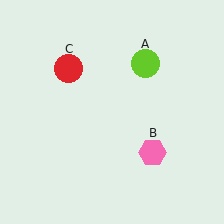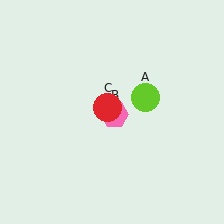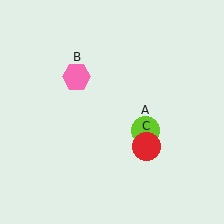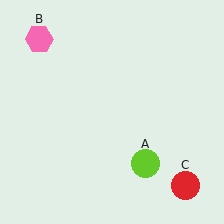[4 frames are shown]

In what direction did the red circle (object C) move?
The red circle (object C) moved down and to the right.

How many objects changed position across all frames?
3 objects changed position: lime circle (object A), pink hexagon (object B), red circle (object C).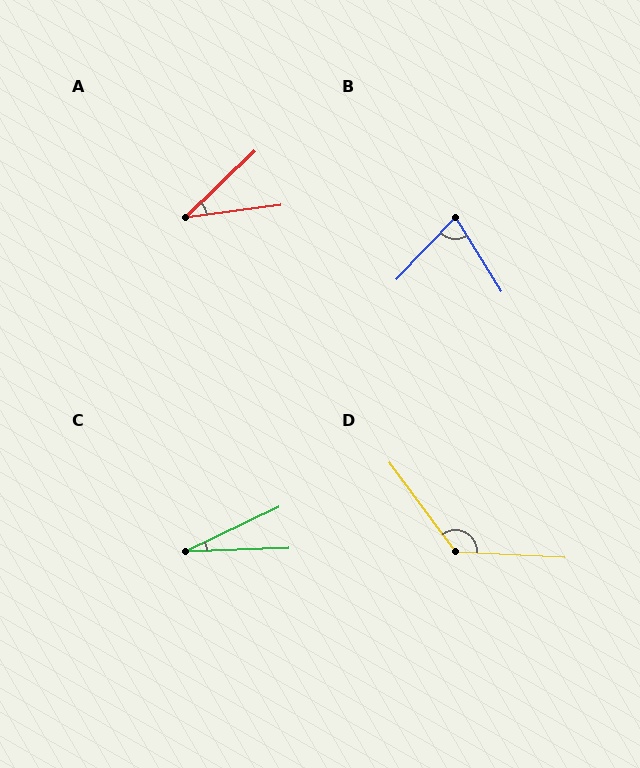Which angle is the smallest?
C, at approximately 23 degrees.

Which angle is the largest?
D, at approximately 129 degrees.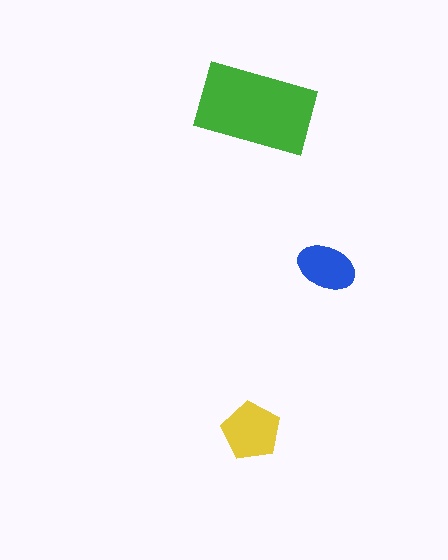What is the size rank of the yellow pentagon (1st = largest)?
2nd.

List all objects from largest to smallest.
The green rectangle, the yellow pentagon, the blue ellipse.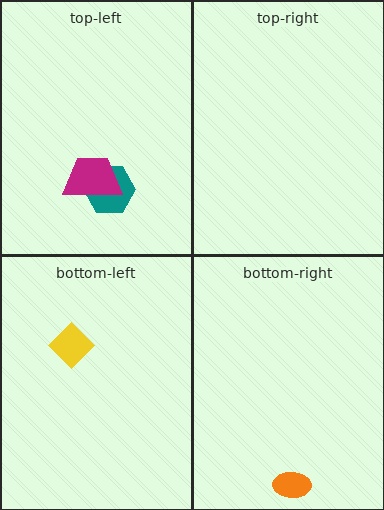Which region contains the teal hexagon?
The top-left region.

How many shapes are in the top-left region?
2.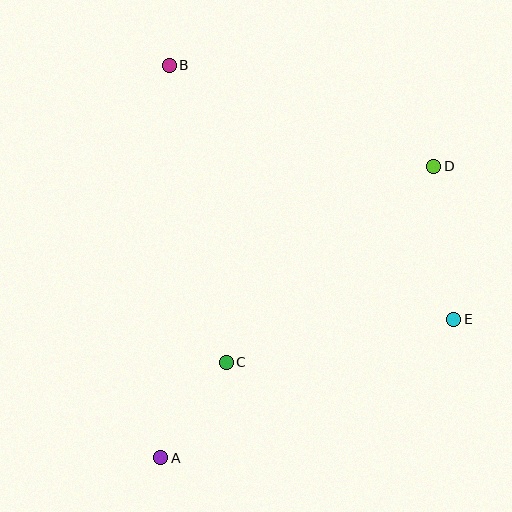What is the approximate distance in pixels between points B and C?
The distance between B and C is approximately 302 pixels.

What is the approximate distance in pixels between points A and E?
The distance between A and E is approximately 324 pixels.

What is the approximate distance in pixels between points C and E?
The distance between C and E is approximately 232 pixels.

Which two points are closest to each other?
Points A and C are closest to each other.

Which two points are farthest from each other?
Points A and D are farthest from each other.